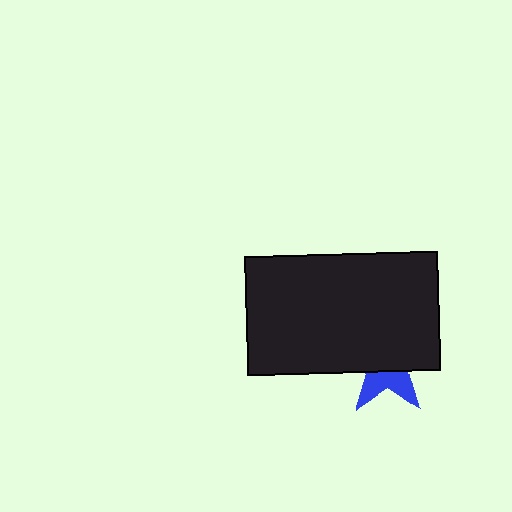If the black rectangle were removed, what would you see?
You would see the complete blue star.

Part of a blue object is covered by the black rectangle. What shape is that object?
It is a star.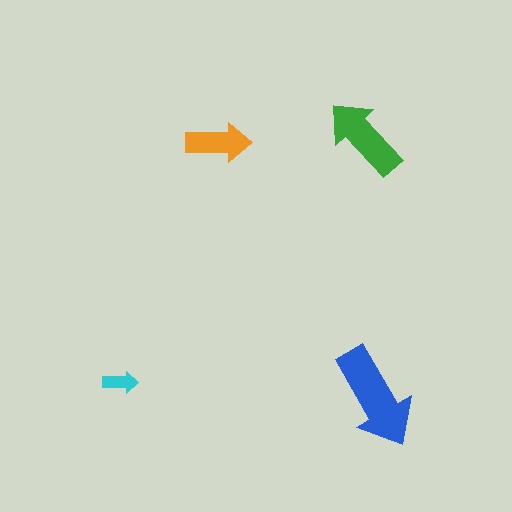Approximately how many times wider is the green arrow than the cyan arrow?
About 2.5 times wider.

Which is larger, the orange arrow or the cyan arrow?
The orange one.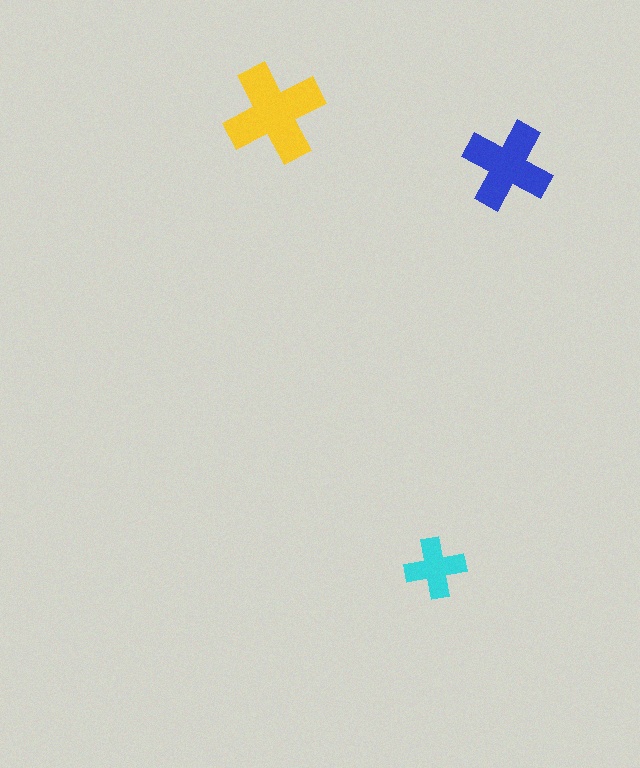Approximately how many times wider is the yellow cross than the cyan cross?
About 1.5 times wider.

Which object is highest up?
The yellow cross is topmost.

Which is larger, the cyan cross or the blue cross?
The blue one.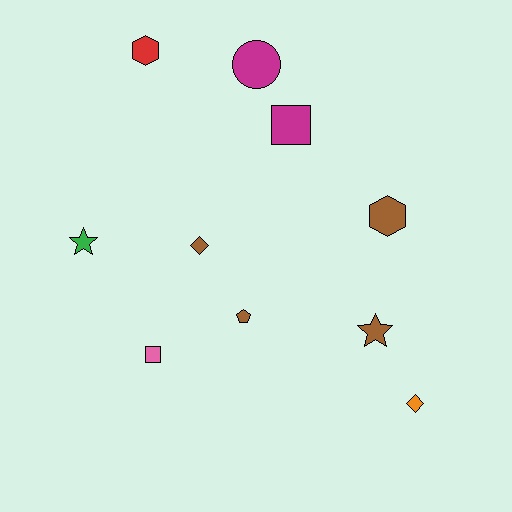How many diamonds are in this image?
There are 2 diamonds.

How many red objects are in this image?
There is 1 red object.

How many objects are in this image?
There are 10 objects.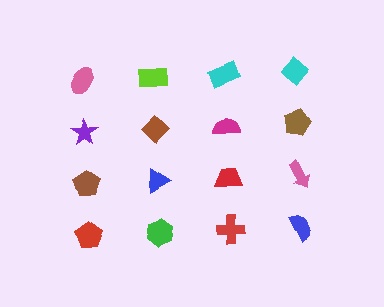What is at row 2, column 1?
A purple star.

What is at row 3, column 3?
A red trapezoid.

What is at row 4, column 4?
A blue semicircle.